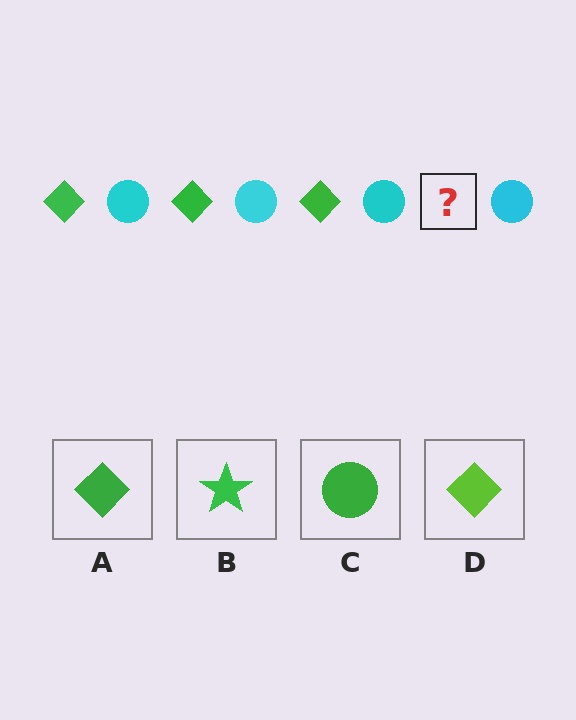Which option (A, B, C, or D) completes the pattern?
A.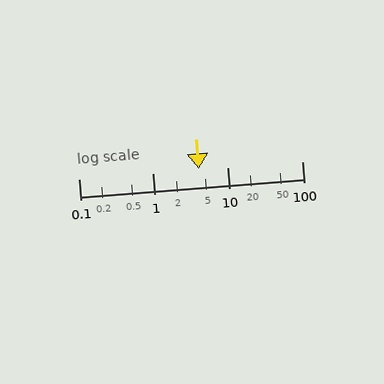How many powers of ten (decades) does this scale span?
The scale spans 3 decades, from 0.1 to 100.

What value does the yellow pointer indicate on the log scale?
The pointer indicates approximately 4.1.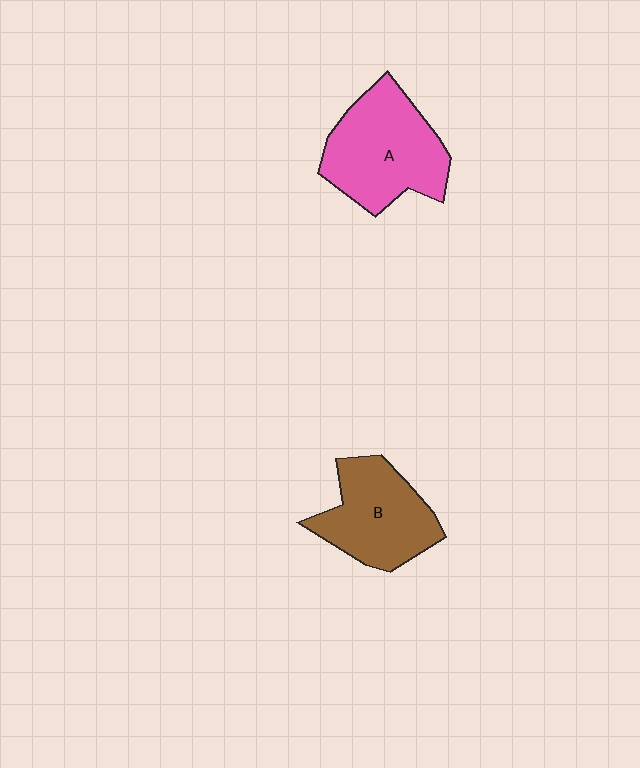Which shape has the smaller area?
Shape B (brown).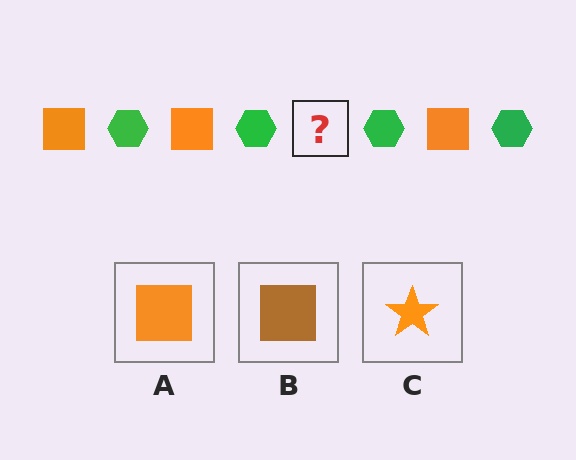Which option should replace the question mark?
Option A.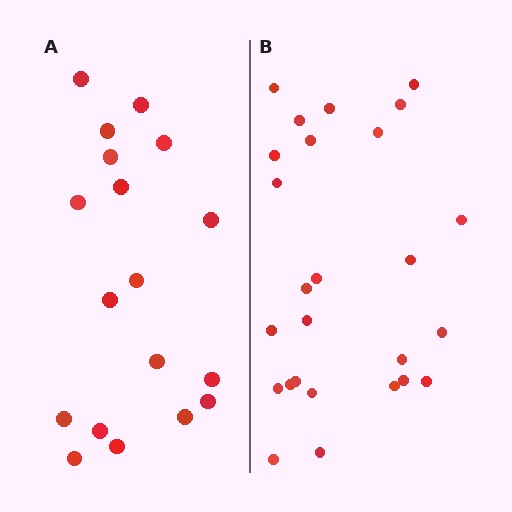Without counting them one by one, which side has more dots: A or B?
Region B (the right region) has more dots.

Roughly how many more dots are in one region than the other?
Region B has roughly 8 or so more dots than region A.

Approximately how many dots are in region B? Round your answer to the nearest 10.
About 30 dots. (The exact count is 26, which rounds to 30.)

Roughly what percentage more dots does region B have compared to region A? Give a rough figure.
About 45% more.